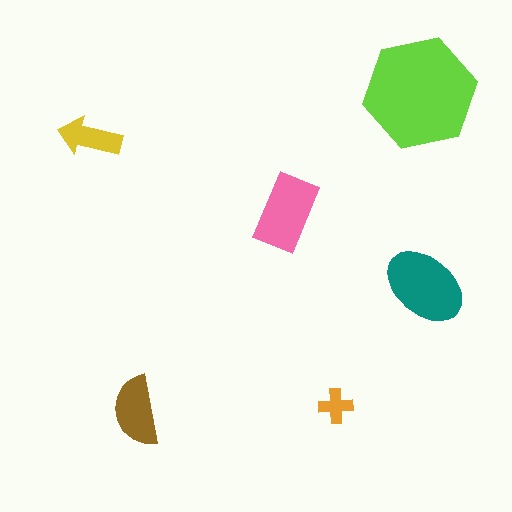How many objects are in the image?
There are 6 objects in the image.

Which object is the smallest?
The orange cross.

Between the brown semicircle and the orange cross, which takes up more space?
The brown semicircle.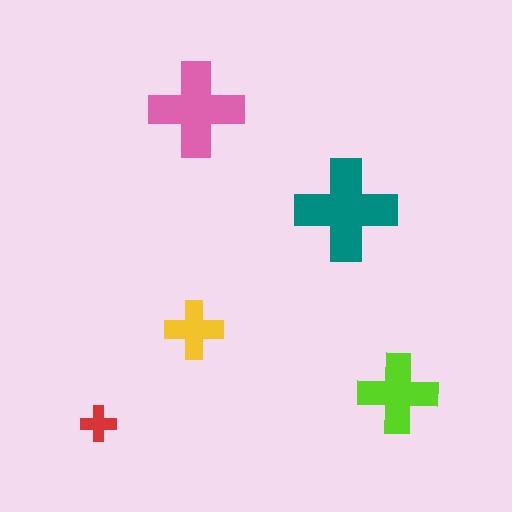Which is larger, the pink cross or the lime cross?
The pink one.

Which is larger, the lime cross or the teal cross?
The teal one.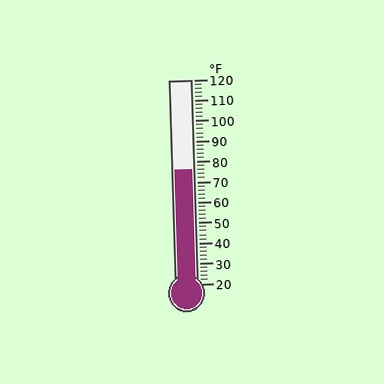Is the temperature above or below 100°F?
The temperature is below 100°F.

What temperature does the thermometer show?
The thermometer shows approximately 76°F.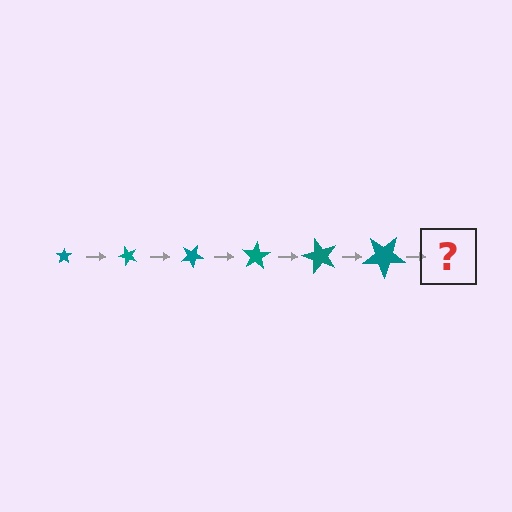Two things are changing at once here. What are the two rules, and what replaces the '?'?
The two rules are that the star grows larger each step and it rotates 50 degrees each step. The '?' should be a star, larger than the previous one and rotated 300 degrees from the start.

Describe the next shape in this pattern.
It should be a star, larger than the previous one and rotated 300 degrees from the start.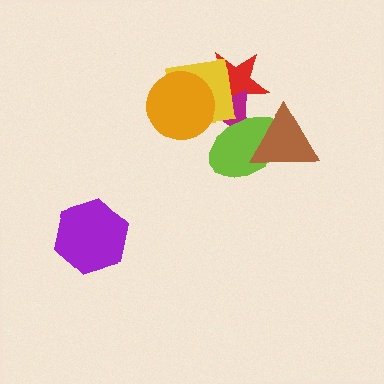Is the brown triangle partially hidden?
No, no other shape covers it.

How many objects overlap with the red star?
4 objects overlap with the red star.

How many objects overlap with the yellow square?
4 objects overlap with the yellow square.